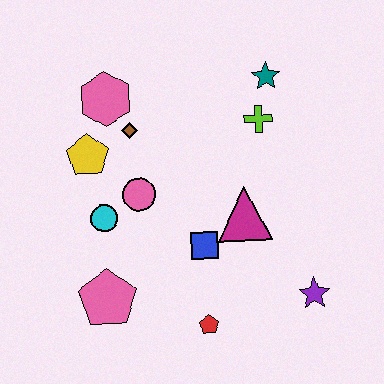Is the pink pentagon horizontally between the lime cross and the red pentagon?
No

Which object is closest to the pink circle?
The cyan circle is closest to the pink circle.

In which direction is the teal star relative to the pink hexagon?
The teal star is to the right of the pink hexagon.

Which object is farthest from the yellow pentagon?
The purple star is farthest from the yellow pentagon.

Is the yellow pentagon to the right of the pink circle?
No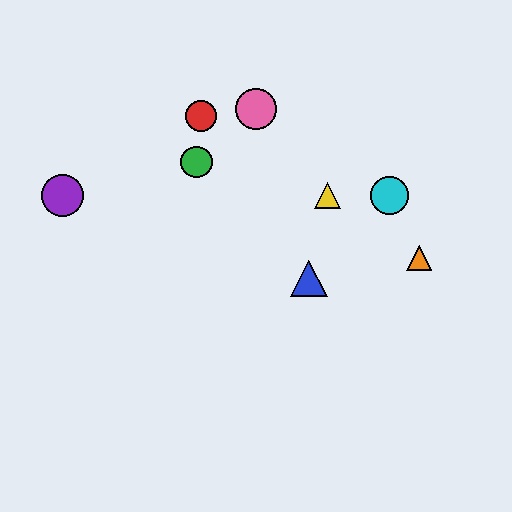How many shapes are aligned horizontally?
3 shapes (the yellow triangle, the purple circle, the cyan circle) are aligned horizontally.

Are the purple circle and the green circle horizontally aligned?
No, the purple circle is at y≈196 and the green circle is at y≈162.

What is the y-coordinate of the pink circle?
The pink circle is at y≈109.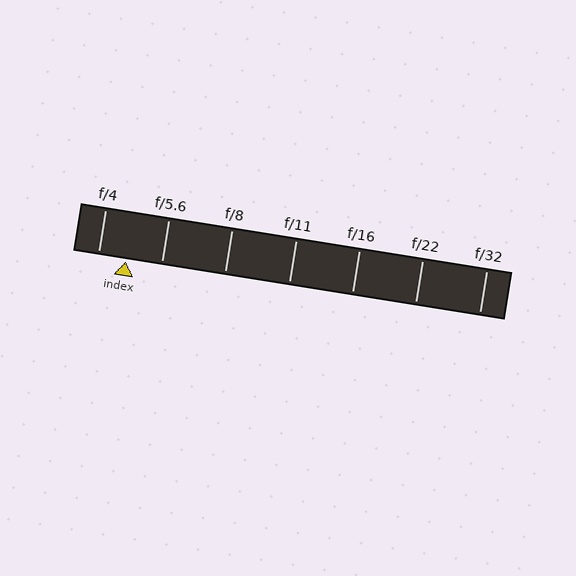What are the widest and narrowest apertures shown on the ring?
The widest aperture shown is f/4 and the narrowest is f/32.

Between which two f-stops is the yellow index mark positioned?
The index mark is between f/4 and f/5.6.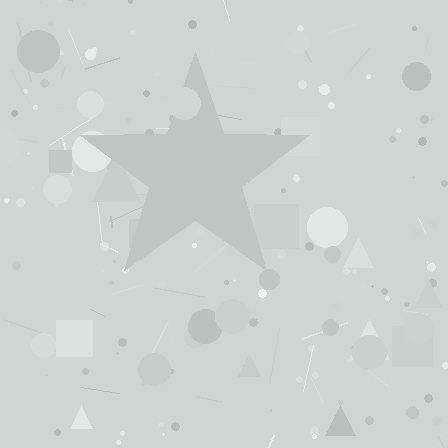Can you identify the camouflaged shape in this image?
The camouflaged shape is a star.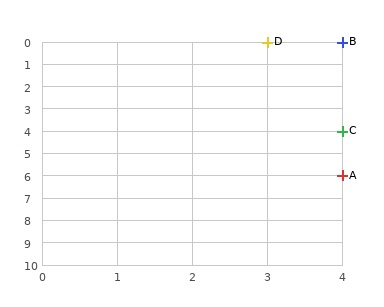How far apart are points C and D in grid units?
Points C and D are 1 column and 4 rows apart (about 4.1 grid units diagonally).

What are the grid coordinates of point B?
Point B is at grid coordinates (4, 0).